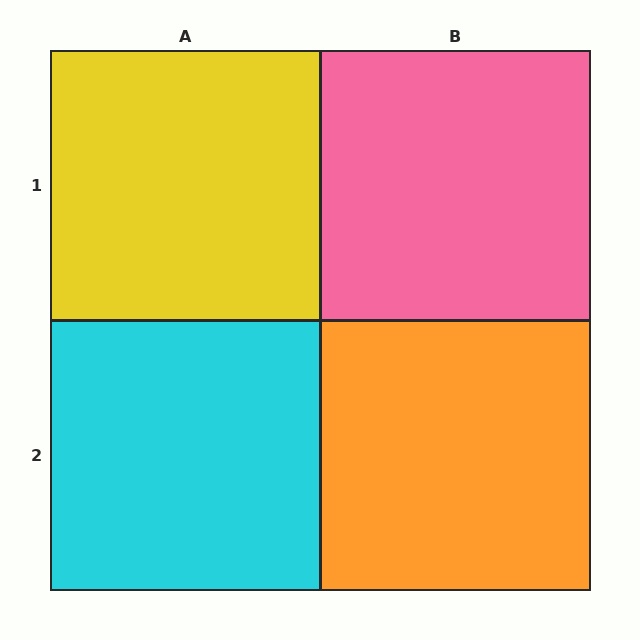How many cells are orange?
1 cell is orange.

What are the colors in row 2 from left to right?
Cyan, orange.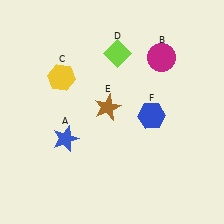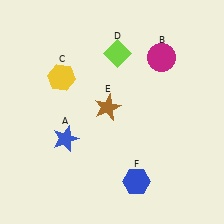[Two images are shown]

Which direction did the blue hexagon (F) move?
The blue hexagon (F) moved down.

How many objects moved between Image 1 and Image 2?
1 object moved between the two images.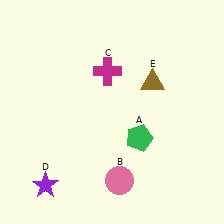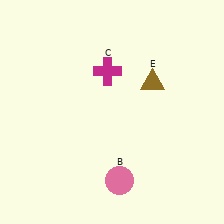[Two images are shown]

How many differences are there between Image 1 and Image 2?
There are 2 differences between the two images.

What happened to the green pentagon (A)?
The green pentagon (A) was removed in Image 2. It was in the bottom-right area of Image 1.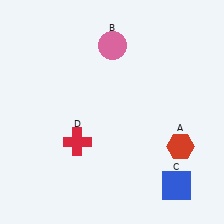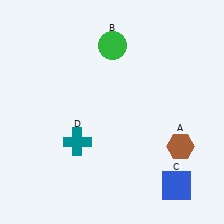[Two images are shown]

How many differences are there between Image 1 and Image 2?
There are 3 differences between the two images.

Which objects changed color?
A changed from red to brown. B changed from pink to green. D changed from red to teal.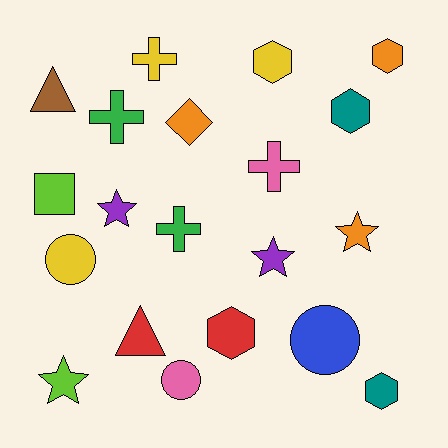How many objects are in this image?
There are 20 objects.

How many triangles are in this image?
There are 2 triangles.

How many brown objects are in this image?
There is 1 brown object.